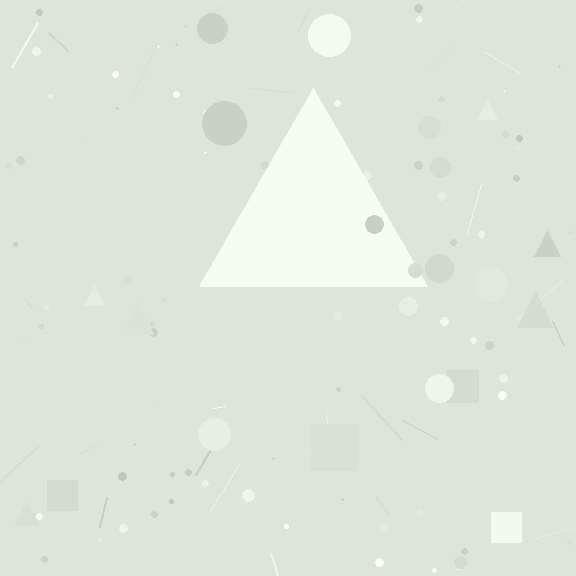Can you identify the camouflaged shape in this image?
The camouflaged shape is a triangle.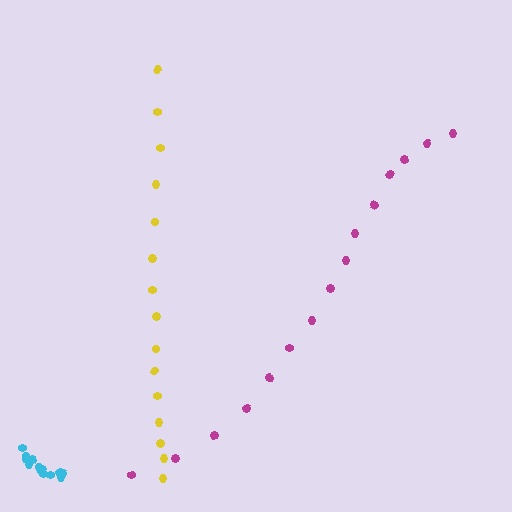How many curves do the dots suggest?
There are 3 distinct paths.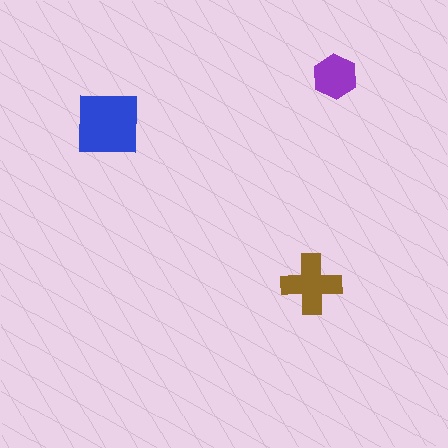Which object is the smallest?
The purple hexagon.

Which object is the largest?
The blue square.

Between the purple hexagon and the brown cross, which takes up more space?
The brown cross.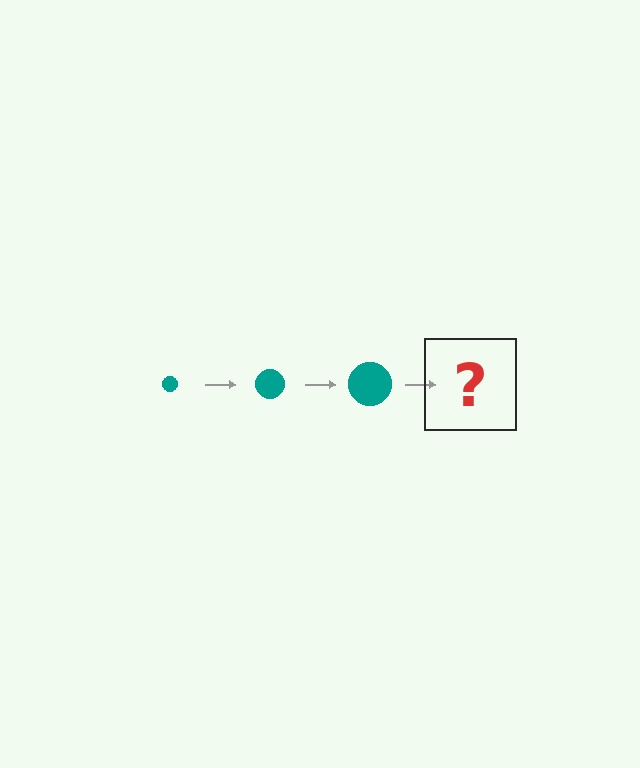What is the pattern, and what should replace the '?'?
The pattern is that the circle gets progressively larger each step. The '?' should be a teal circle, larger than the previous one.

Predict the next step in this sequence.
The next step is a teal circle, larger than the previous one.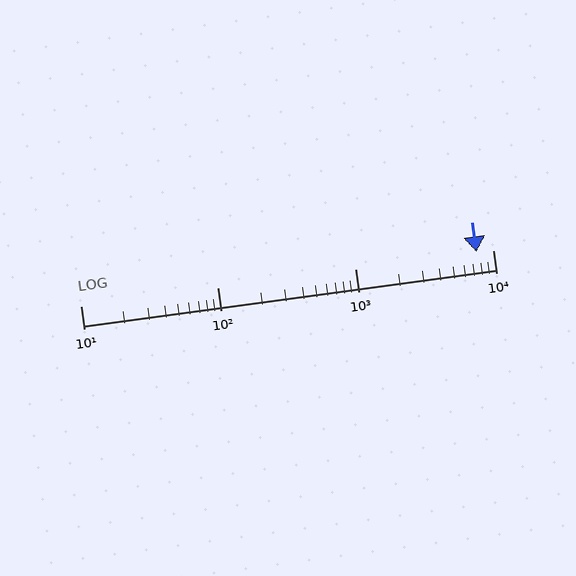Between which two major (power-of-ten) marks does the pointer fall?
The pointer is between 1000 and 10000.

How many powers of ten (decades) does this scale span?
The scale spans 3 decades, from 10 to 10000.